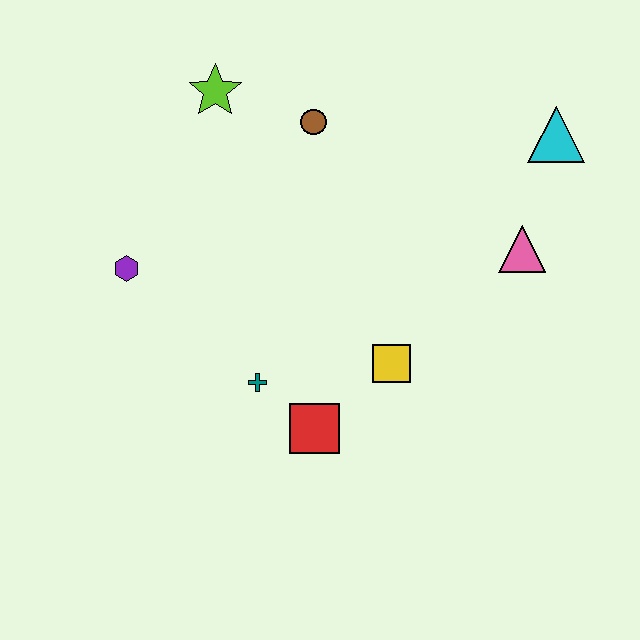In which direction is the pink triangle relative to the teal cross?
The pink triangle is to the right of the teal cross.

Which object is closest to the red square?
The teal cross is closest to the red square.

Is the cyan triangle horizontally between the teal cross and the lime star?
No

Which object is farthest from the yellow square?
The lime star is farthest from the yellow square.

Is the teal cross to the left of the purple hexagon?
No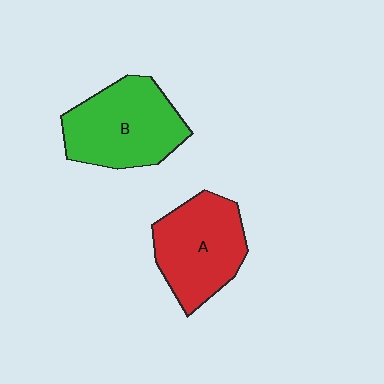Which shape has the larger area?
Shape B (green).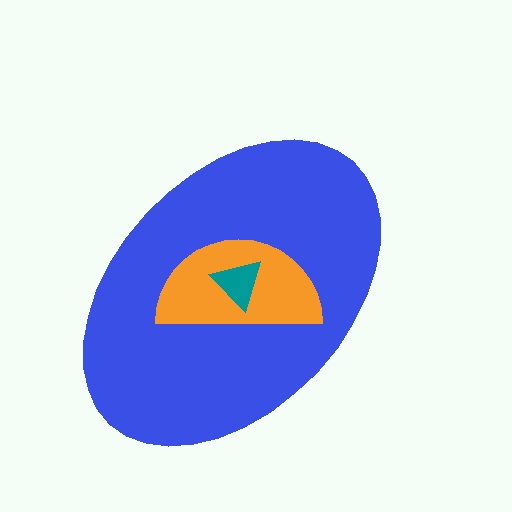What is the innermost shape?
The teal triangle.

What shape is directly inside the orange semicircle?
The teal triangle.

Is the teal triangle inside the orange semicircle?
Yes.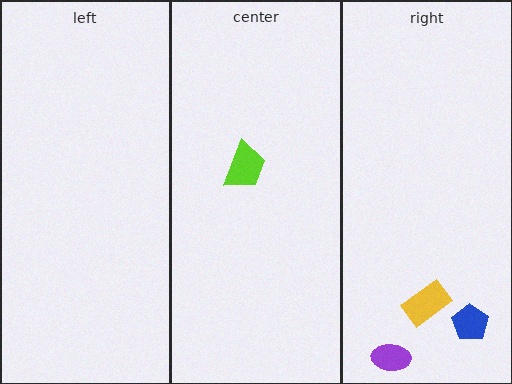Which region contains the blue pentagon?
The right region.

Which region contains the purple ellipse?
The right region.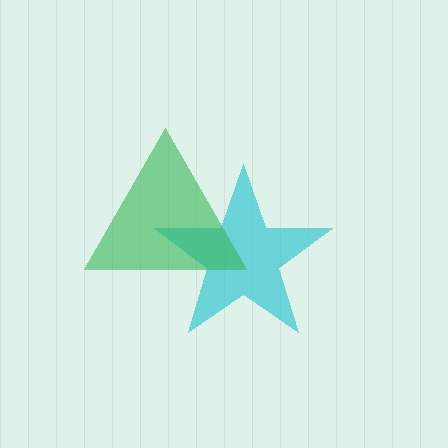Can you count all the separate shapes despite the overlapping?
Yes, there are 2 separate shapes.